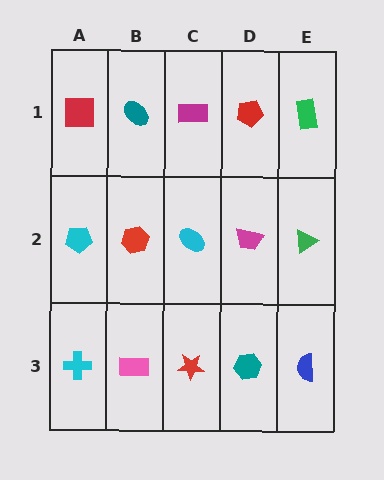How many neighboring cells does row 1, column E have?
2.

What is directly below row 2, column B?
A pink rectangle.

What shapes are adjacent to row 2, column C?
A magenta rectangle (row 1, column C), a red star (row 3, column C), a red hexagon (row 2, column B), a magenta trapezoid (row 2, column D).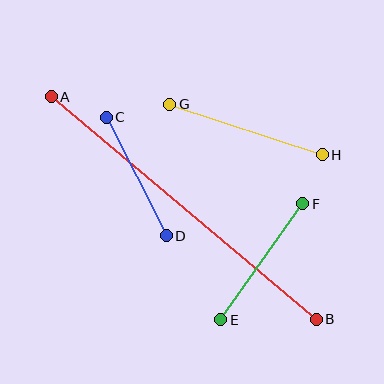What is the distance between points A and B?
The distance is approximately 346 pixels.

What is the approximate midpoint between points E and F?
The midpoint is at approximately (262, 262) pixels.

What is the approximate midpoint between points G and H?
The midpoint is at approximately (246, 129) pixels.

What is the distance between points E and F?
The distance is approximately 142 pixels.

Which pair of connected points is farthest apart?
Points A and B are farthest apart.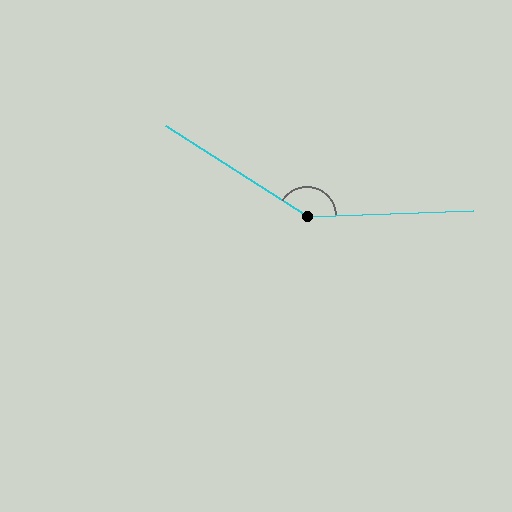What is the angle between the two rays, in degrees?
Approximately 145 degrees.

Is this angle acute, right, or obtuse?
It is obtuse.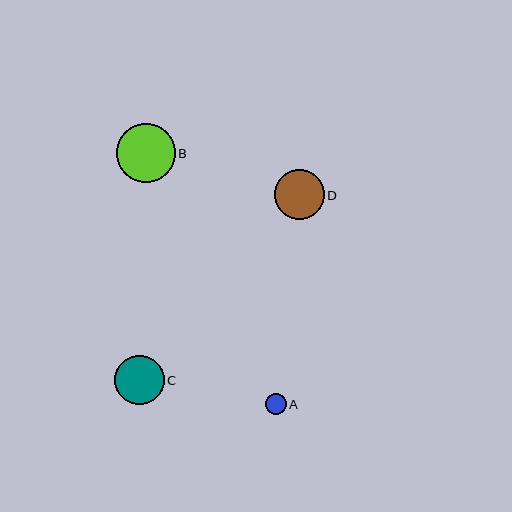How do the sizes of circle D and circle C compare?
Circle D and circle C are approximately the same size.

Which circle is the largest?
Circle B is the largest with a size of approximately 59 pixels.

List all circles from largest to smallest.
From largest to smallest: B, D, C, A.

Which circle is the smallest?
Circle A is the smallest with a size of approximately 21 pixels.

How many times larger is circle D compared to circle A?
Circle D is approximately 2.4 times the size of circle A.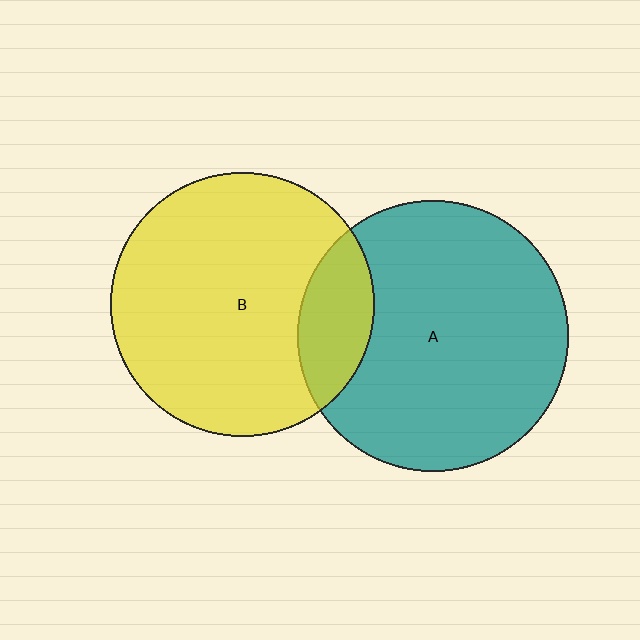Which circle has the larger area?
Circle A (teal).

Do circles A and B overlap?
Yes.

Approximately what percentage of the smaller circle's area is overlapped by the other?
Approximately 15%.